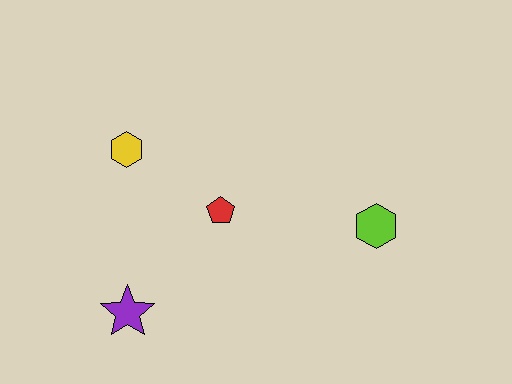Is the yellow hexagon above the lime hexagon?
Yes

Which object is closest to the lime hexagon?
The red pentagon is closest to the lime hexagon.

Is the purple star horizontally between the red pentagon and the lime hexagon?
No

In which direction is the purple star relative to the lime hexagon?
The purple star is to the left of the lime hexagon.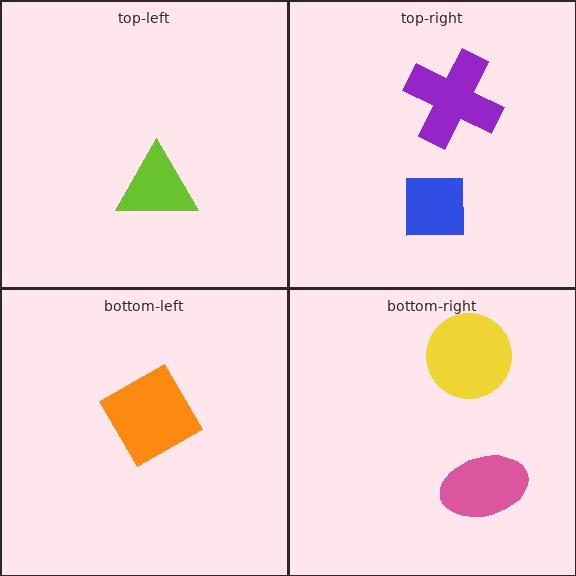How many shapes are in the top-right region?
2.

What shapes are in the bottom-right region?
The pink ellipse, the yellow circle.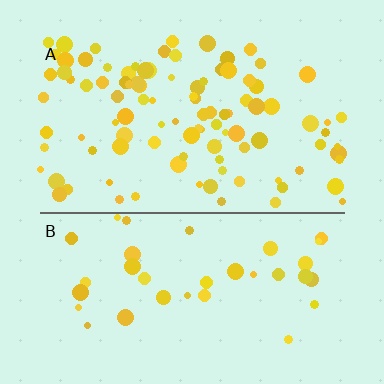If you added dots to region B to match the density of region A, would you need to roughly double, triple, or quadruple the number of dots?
Approximately triple.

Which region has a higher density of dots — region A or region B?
A (the top).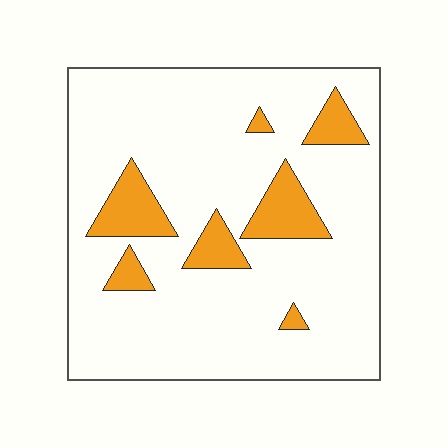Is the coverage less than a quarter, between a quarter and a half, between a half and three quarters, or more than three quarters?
Less than a quarter.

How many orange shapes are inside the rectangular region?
7.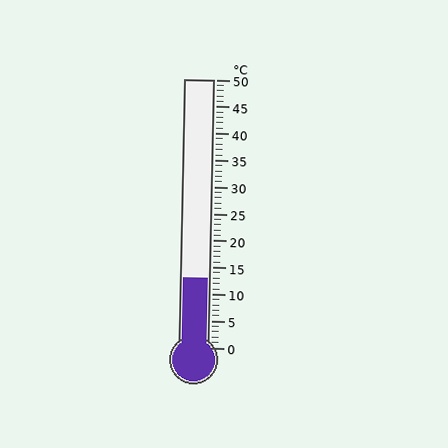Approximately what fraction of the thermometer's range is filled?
The thermometer is filled to approximately 25% of its range.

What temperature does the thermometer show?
The thermometer shows approximately 13°C.